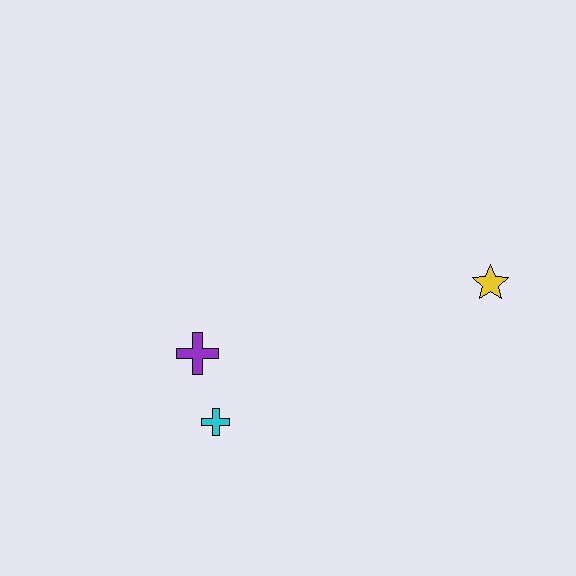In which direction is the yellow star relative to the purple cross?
The yellow star is to the right of the purple cross.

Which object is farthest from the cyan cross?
The yellow star is farthest from the cyan cross.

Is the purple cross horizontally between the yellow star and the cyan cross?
No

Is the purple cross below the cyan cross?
No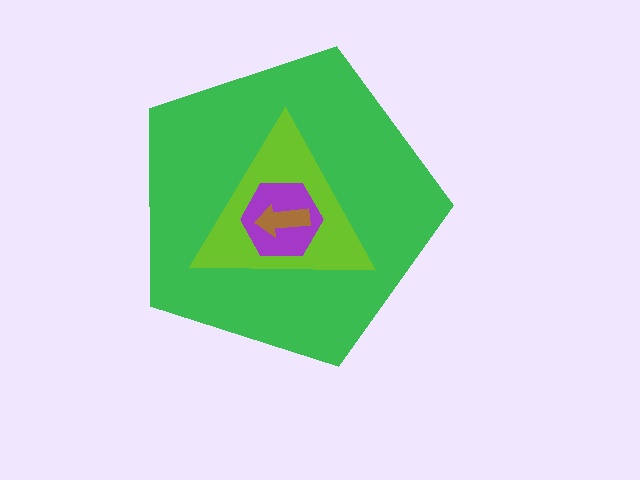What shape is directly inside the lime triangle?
The purple hexagon.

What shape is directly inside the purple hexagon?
The brown arrow.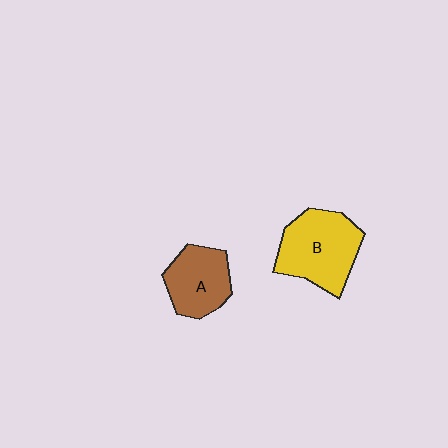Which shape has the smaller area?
Shape A (brown).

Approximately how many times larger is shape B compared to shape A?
Approximately 1.4 times.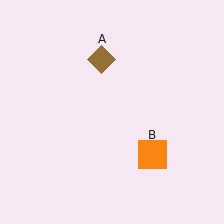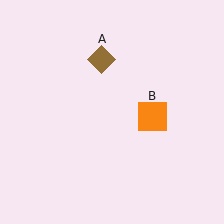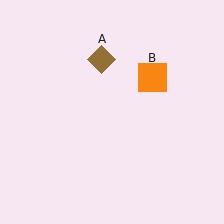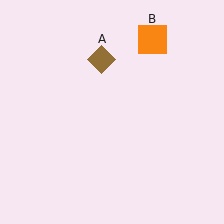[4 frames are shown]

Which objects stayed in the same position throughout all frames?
Brown diamond (object A) remained stationary.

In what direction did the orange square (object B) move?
The orange square (object B) moved up.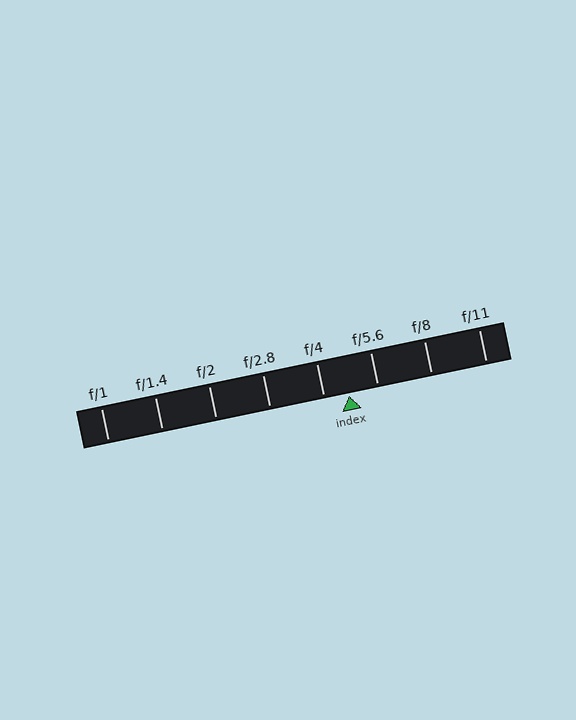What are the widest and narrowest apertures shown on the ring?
The widest aperture shown is f/1 and the narrowest is f/11.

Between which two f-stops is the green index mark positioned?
The index mark is between f/4 and f/5.6.